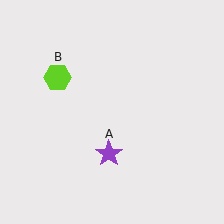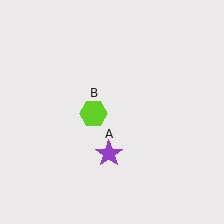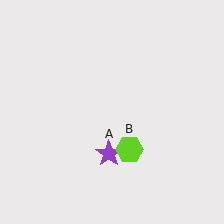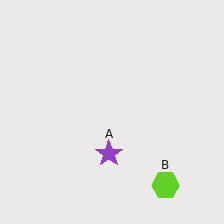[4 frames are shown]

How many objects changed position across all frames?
1 object changed position: lime hexagon (object B).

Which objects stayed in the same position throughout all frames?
Purple star (object A) remained stationary.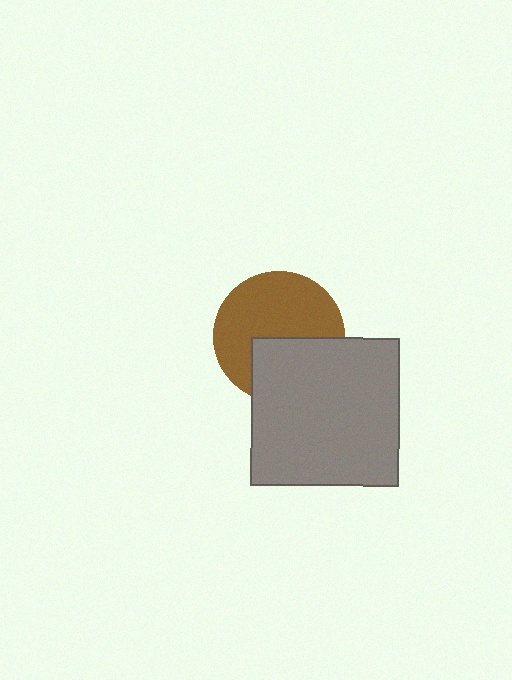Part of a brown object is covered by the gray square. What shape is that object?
It is a circle.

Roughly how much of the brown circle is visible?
About half of it is visible (roughly 63%).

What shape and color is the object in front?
The object in front is a gray square.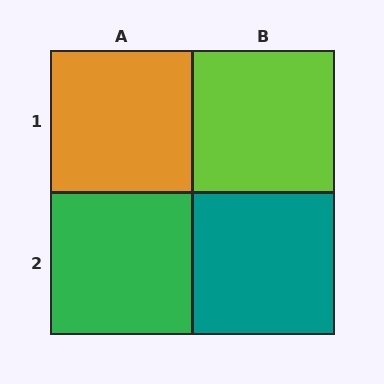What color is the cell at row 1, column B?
Lime.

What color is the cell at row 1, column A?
Orange.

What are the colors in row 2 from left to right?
Green, teal.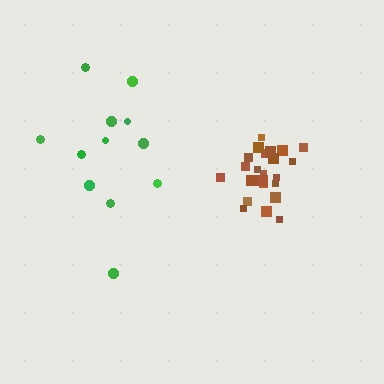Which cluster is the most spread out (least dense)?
Green.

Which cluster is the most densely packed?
Brown.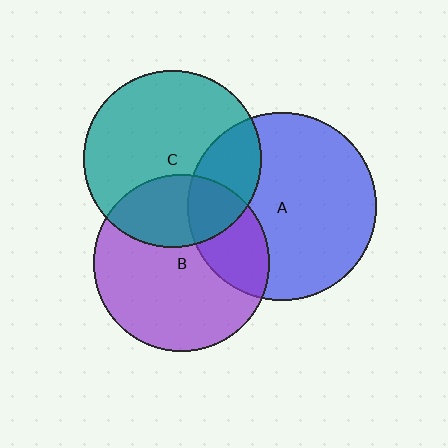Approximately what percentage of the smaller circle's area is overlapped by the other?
Approximately 30%.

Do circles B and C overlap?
Yes.